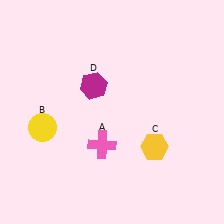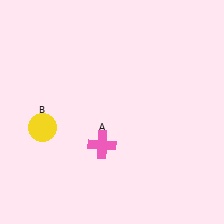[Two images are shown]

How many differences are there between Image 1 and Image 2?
There are 2 differences between the two images.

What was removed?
The yellow hexagon (C), the magenta hexagon (D) were removed in Image 2.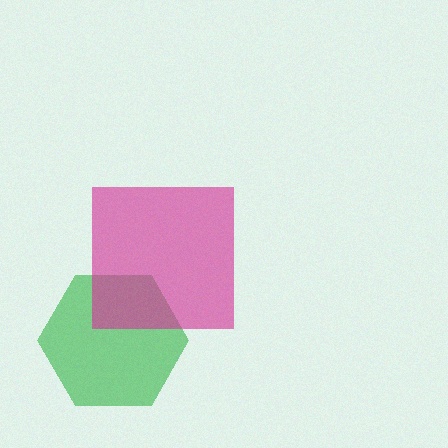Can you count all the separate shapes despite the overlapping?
Yes, there are 2 separate shapes.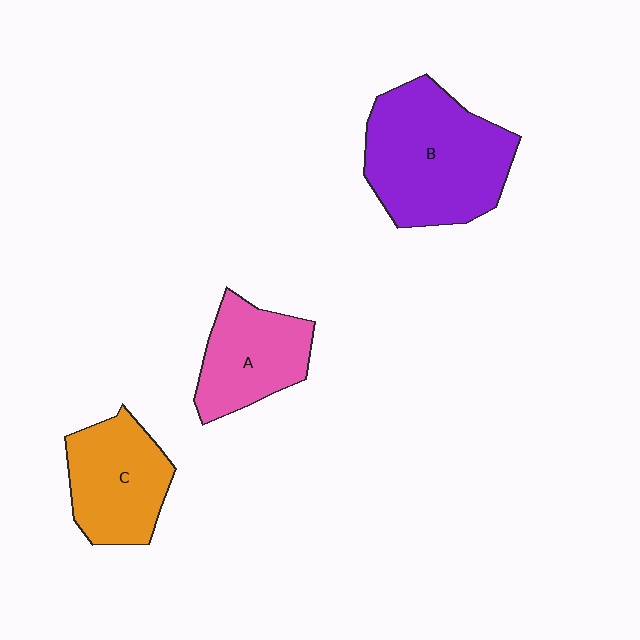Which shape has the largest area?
Shape B (purple).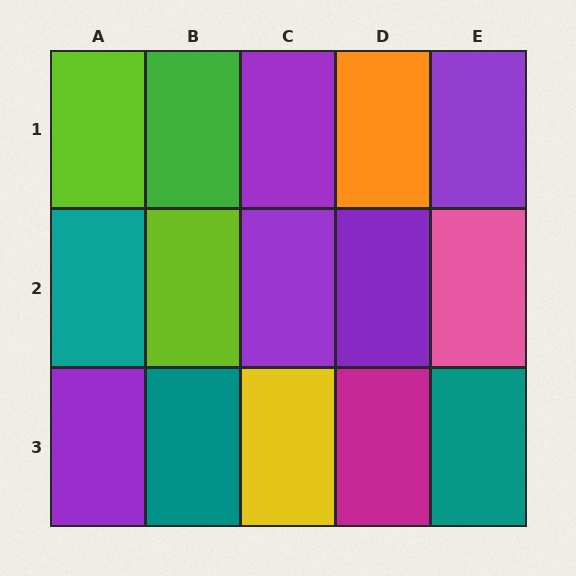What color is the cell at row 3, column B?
Teal.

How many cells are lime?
2 cells are lime.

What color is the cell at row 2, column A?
Teal.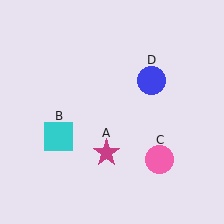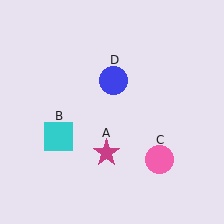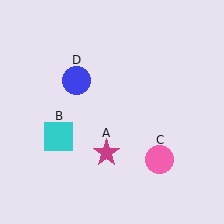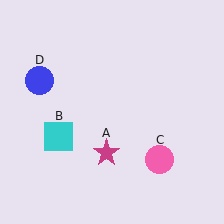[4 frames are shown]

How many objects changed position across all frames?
1 object changed position: blue circle (object D).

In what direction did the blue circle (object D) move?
The blue circle (object D) moved left.